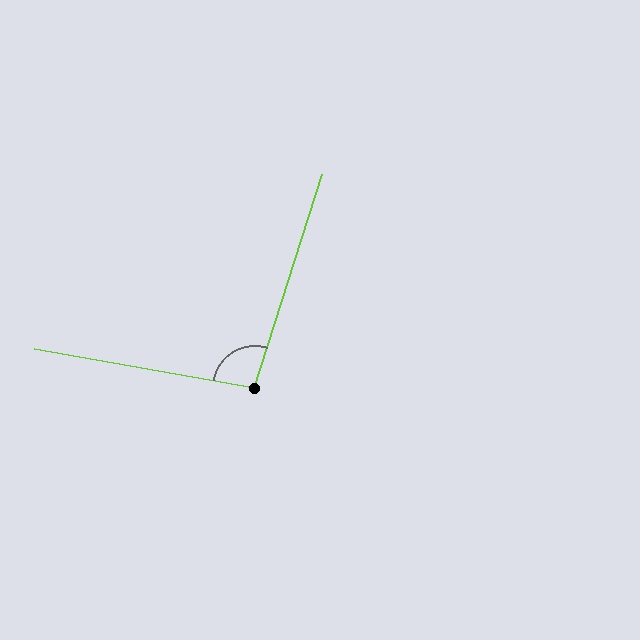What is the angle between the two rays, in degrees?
Approximately 98 degrees.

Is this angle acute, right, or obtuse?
It is obtuse.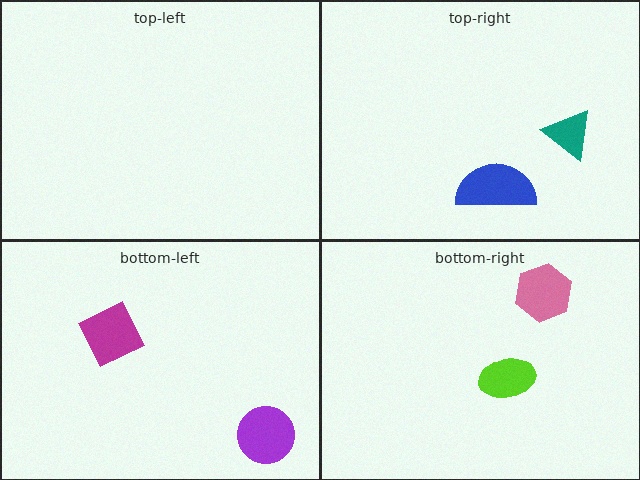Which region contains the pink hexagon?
The bottom-right region.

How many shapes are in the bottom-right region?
2.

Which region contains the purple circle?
The bottom-left region.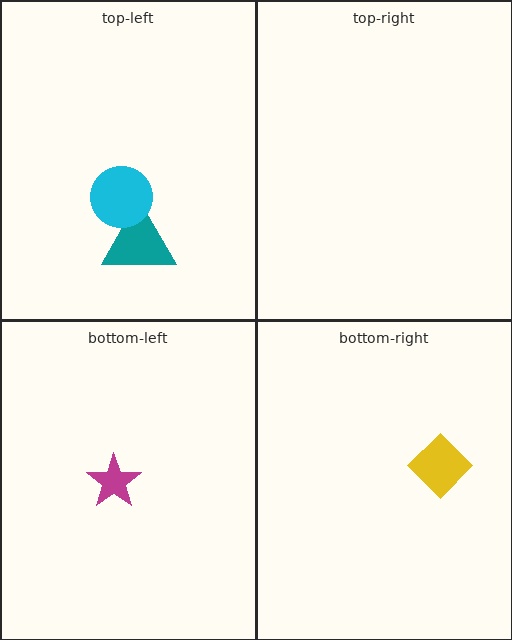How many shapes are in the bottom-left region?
1.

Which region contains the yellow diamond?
The bottom-right region.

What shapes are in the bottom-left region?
The magenta star.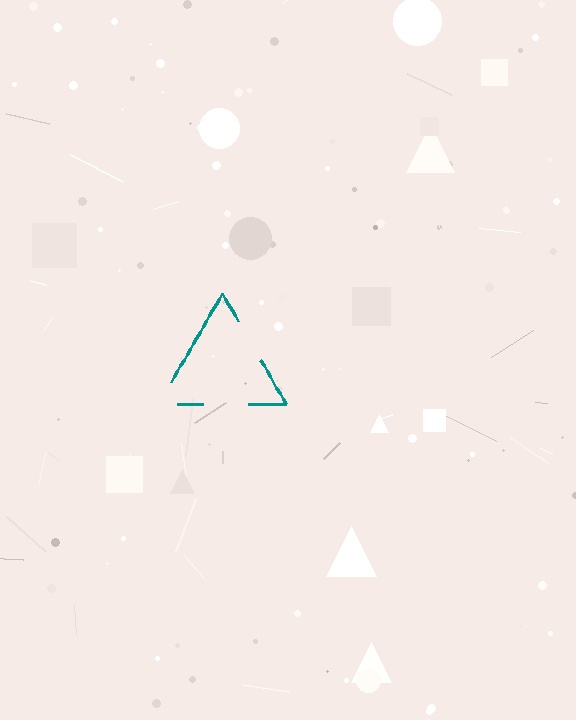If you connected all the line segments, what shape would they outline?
They would outline a triangle.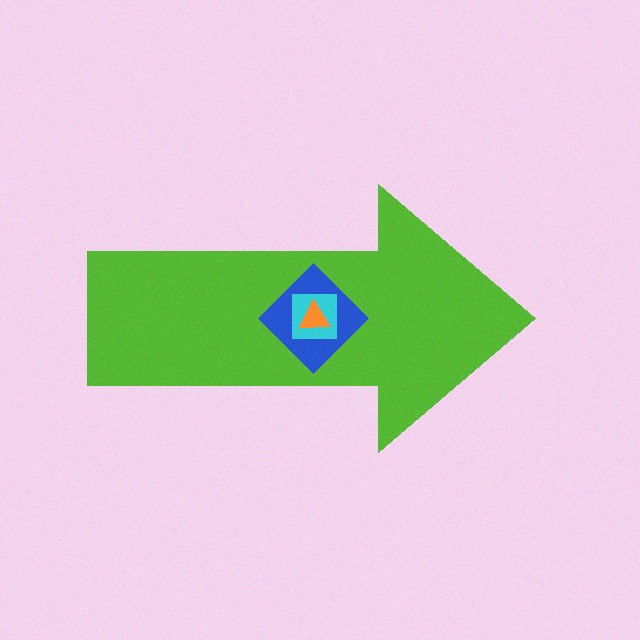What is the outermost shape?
The lime arrow.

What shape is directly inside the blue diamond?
The cyan square.